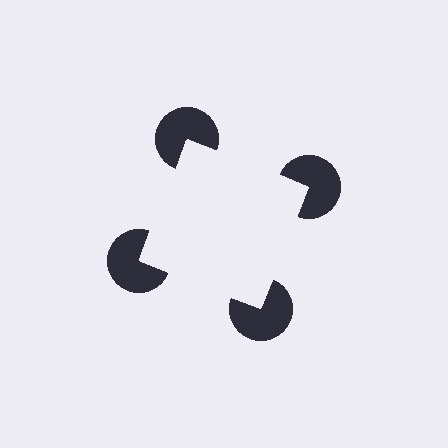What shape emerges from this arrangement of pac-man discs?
An illusory square — its edges are inferred from the aligned wedge cuts in the pac-man discs, not physically drawn.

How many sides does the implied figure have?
4 sides.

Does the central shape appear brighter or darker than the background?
It typically appears slightly brighter than the background, even though no actual brightness change is drawn.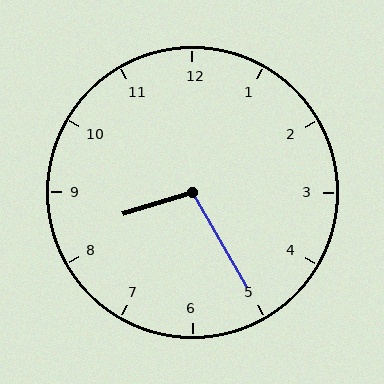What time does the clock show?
8:25.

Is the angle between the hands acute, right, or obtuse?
It is obtuse.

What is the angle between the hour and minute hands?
Approximately 102 degrees.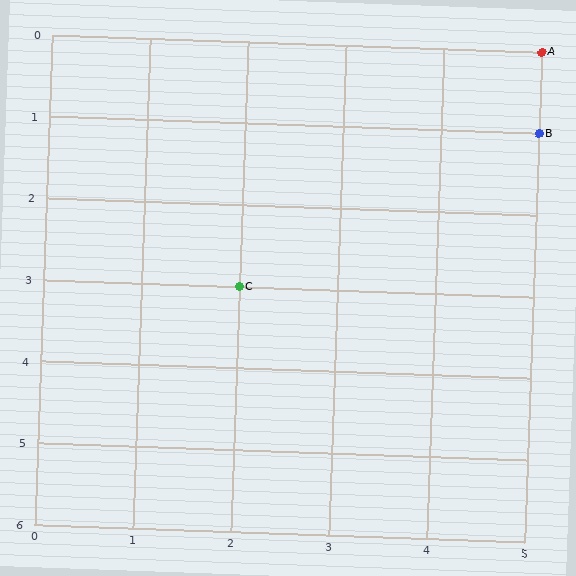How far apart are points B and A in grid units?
Points B and A are 1 row apart.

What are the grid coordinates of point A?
Point A is at grid coordinates (5, 0).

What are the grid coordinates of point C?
Point C is at grid coordinates (2, 3).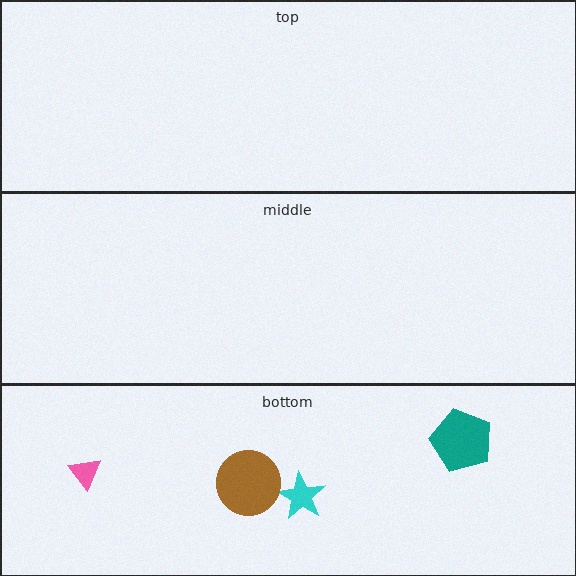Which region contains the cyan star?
The bottom region.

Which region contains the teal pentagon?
The bottom region.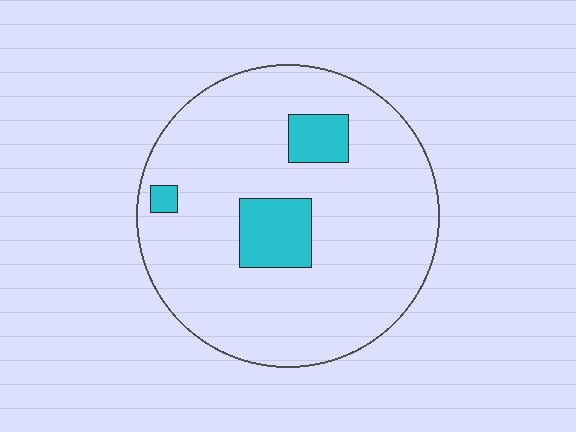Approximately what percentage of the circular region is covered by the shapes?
Approximately 10%.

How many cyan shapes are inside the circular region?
3.